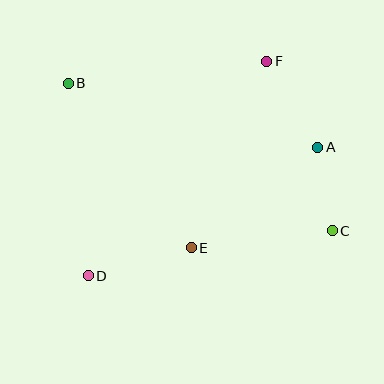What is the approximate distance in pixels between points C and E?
The distance between C and E is approximately 142 pixels.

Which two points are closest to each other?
Points A and C are closest to each other.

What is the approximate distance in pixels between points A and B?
The distance between A and B is approximately 258 pixels.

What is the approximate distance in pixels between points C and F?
The distance between C and F is approximately 181 pixels.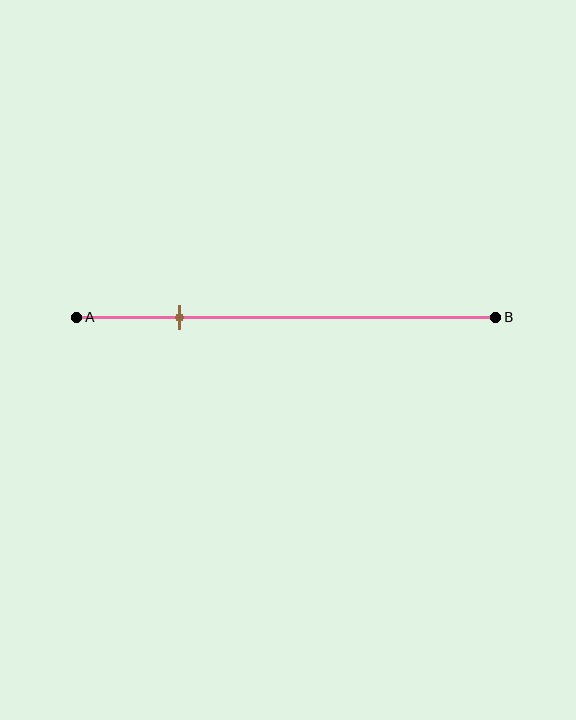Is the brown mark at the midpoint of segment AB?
No, the mark is at about 25% from A, not at the 50% midpoint.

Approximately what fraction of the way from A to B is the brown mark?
The brown mark is approximately 25% of the way from A to B.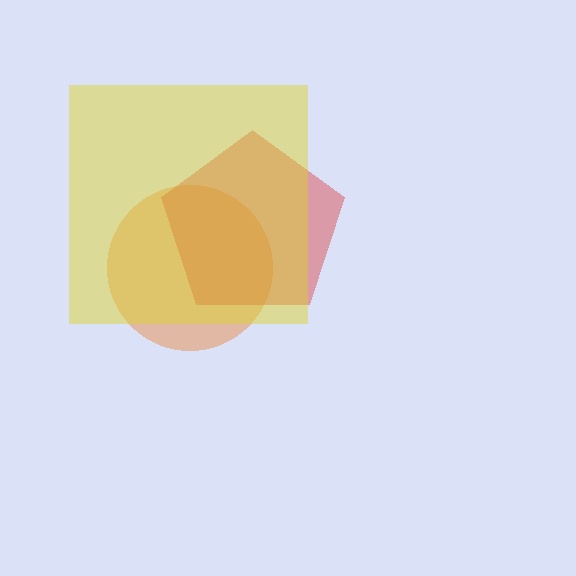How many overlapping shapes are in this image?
There are 3 overlapping shapes in the image.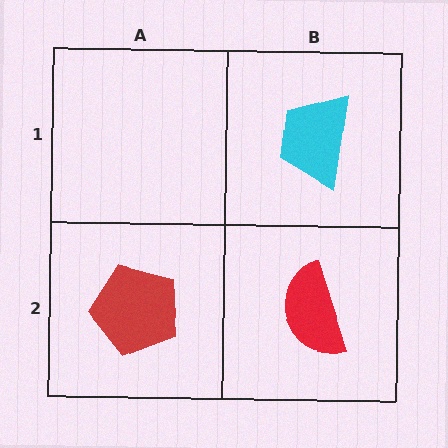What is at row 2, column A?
A red pentagon.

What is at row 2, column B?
A red semicircle.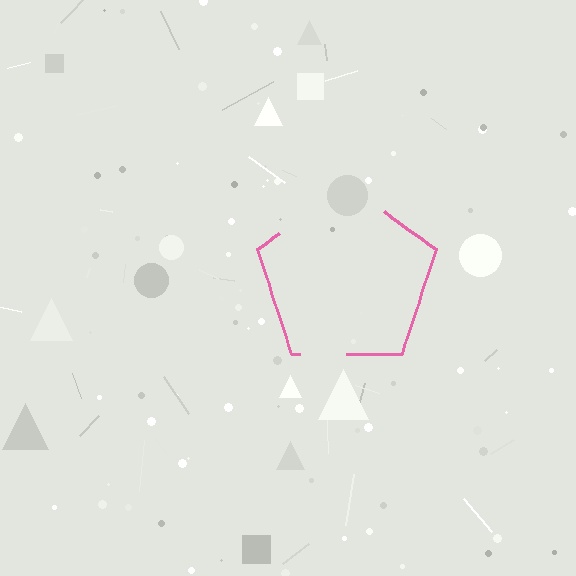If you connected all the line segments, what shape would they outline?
They would outline a pentagon.